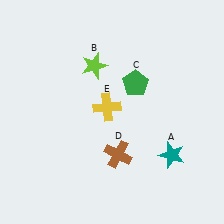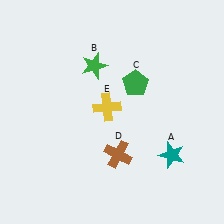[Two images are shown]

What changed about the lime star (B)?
In Image 1, B is lime. In Image 2, it changed to green.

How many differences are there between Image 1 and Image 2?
There is 1 difference between the two images.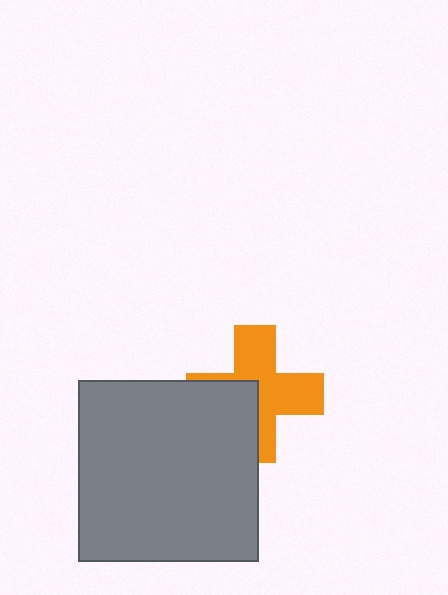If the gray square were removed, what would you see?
You would see the complete orange cross.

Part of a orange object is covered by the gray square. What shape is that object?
It is a cross.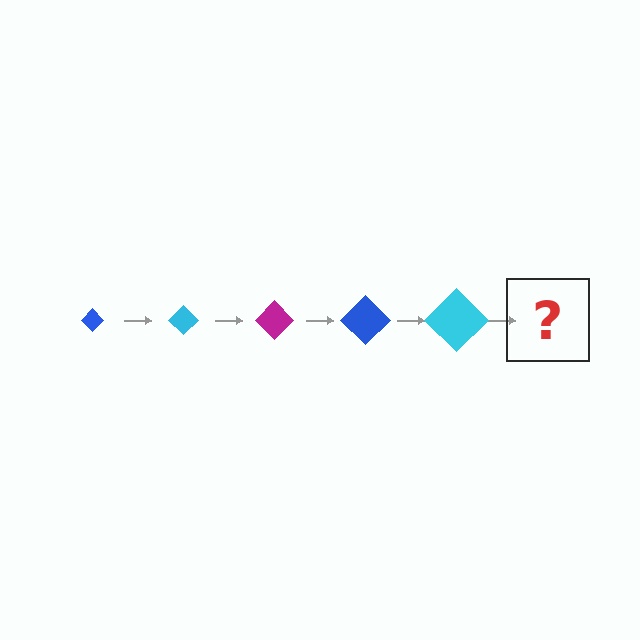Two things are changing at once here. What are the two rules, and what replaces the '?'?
The two rules are that the diamond grows larger each step and the color cycles through blue, cyan, and magenta. The '?' should be a magenta diamond, larger than the previous one.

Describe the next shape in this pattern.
It should be a magenta diamond, larger than the previous one.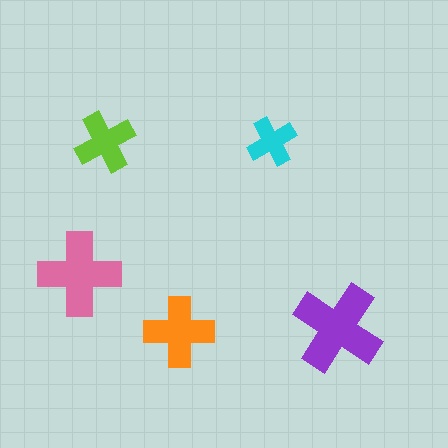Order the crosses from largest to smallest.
the purple one, the pink one, the orange one, the lime one, the cyan one.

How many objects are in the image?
There are 5 objects in the image.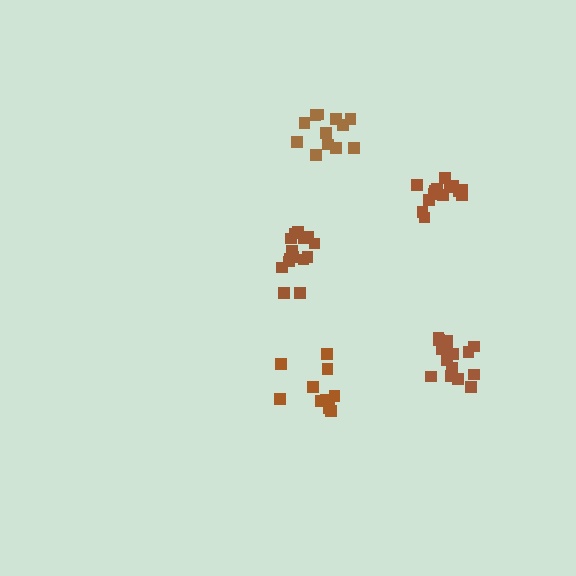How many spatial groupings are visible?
There are 5 spatial groupings.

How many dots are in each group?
Group 1: 15 dots, Group 2: 14 dots, Group 3: 10 dots, Group 4: 15 dots, Group 5: 12 dots (66 total).